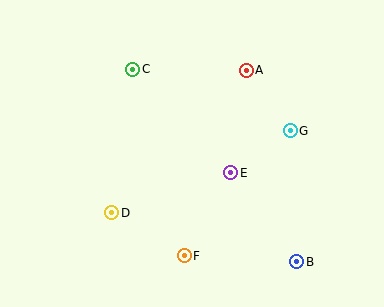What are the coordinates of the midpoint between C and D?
The midpoint between C and D is at (122, 141).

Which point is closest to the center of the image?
Point E at (231, 173) is closest to the center.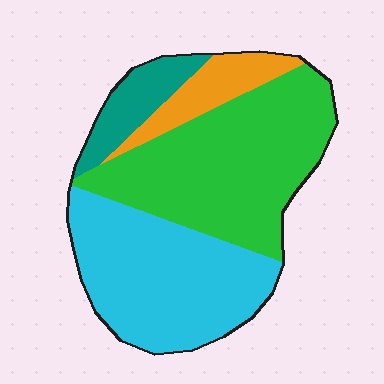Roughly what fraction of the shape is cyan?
Cyan takes up about three eighths (3/8) of the shape.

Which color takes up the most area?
Green, at roughly 45%.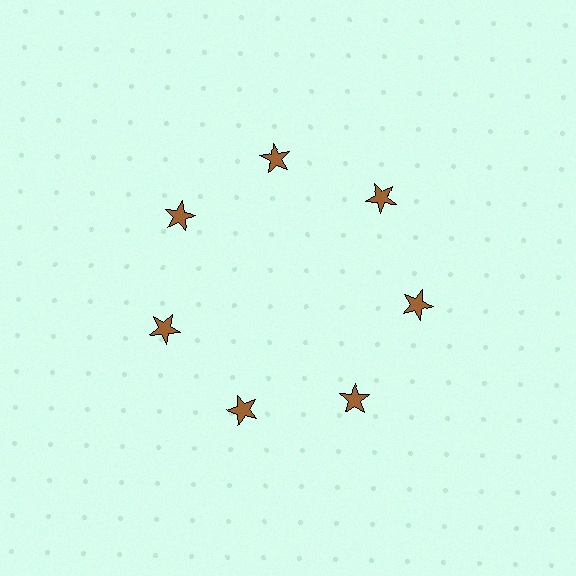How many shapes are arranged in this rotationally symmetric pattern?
There are 7 shapes, arranged in 7 groups of 1.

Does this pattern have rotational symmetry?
Yes, this pattern has 7-fold rotational symmetry. It looks the same after rotating 51 degrees around the center.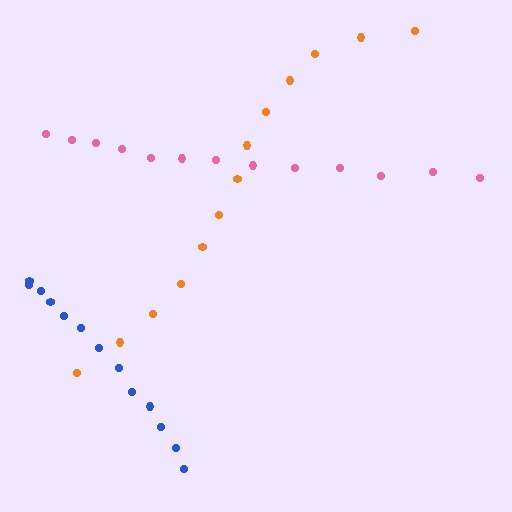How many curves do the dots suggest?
There are 3 distinct paths.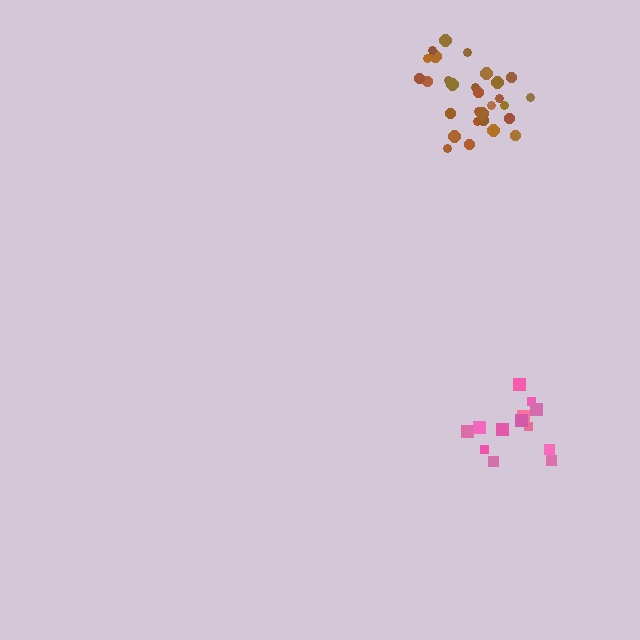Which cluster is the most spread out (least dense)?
Pink.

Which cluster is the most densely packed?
Brown.